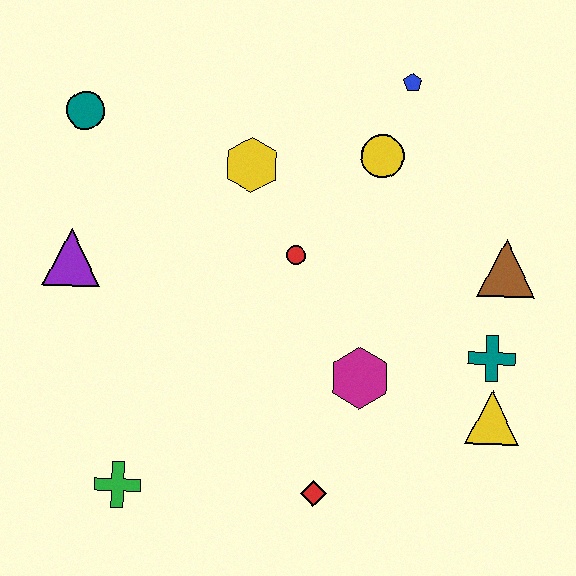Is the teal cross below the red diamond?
No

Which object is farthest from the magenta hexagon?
The teal circle is farthest from the magenta hexagon.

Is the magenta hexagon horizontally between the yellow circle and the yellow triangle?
No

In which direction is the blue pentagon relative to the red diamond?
The blue pentagon is above the red diamond.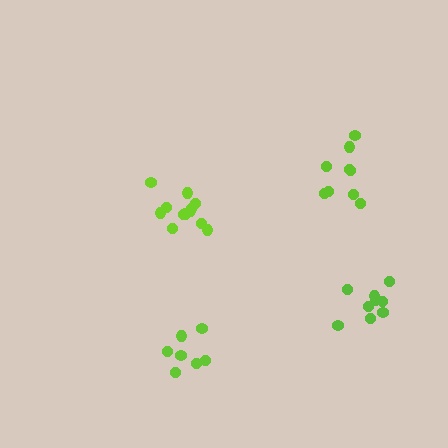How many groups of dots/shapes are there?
There are 4 groups.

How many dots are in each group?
Group 1: 7 dots, Group 2: 9 dots, Group 3: 9 dots, Group 4: 12 dots (37 total).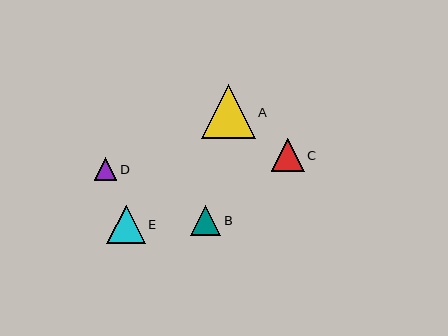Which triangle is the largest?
Triangle A is the largest with a size of approximately 54 pixels.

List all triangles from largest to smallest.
From largest to smallest: A, E, C, B, D.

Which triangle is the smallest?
Triangle D is the smallest with a size of approximately 22 pixels.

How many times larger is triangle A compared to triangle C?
Triangle A is approximately 1.6 times the size of triangle C.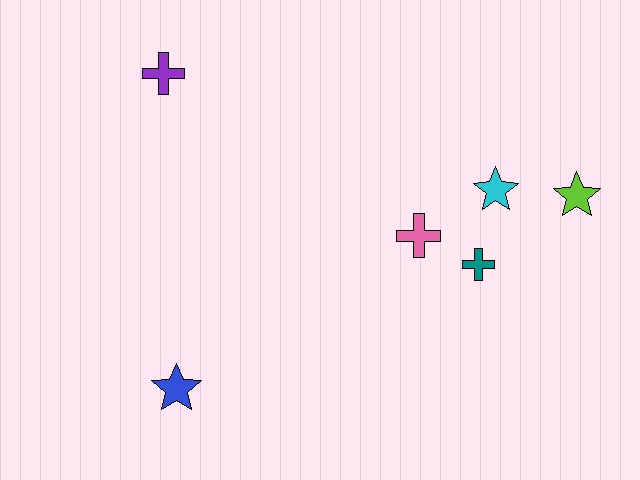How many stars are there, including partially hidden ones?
There are 3 stars.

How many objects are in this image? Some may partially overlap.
There are 6 objects.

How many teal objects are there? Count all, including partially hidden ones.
There is 1 teal object.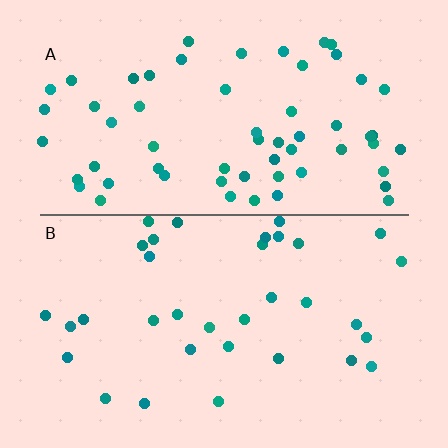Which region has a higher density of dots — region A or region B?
A (the top).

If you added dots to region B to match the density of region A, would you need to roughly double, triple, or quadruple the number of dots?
Approximately double.